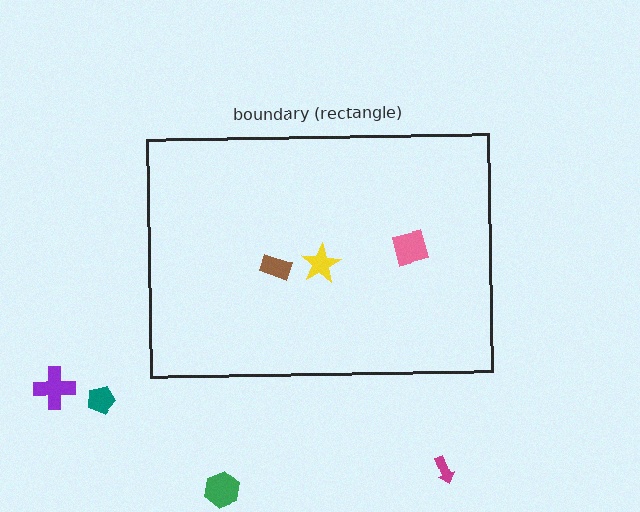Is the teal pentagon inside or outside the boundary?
Outside.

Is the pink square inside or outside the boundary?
Inside.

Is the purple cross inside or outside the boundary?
Outside.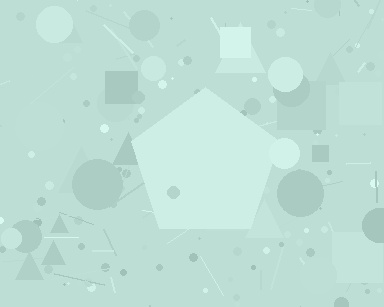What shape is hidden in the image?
A pentagon is hidden in the image.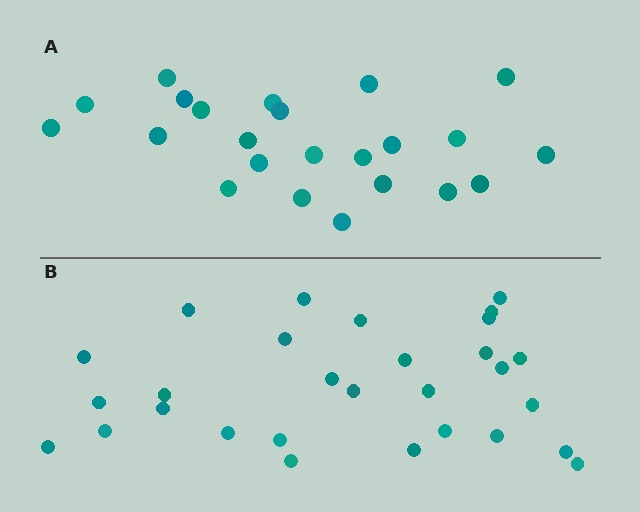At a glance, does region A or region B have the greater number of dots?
Region B (the bottom region) has more dots.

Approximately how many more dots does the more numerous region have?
Region B has about 6 more dots than region A.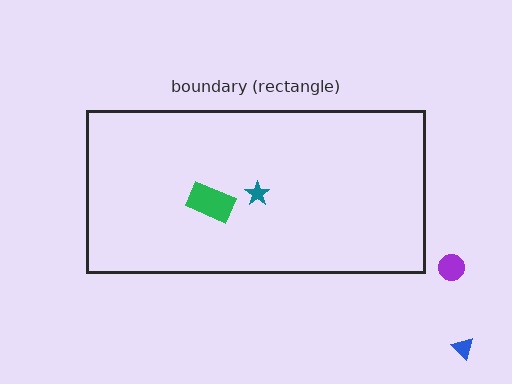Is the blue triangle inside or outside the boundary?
Outside.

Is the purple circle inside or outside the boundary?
Outside.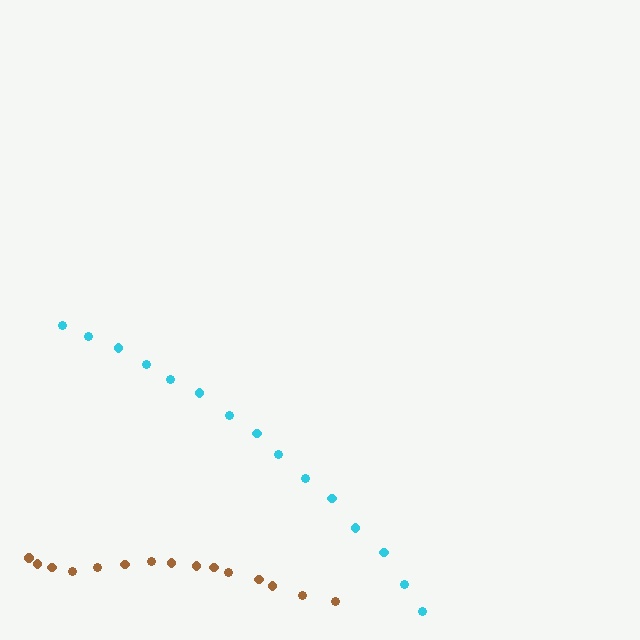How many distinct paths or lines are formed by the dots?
There are 2 distinct paths.